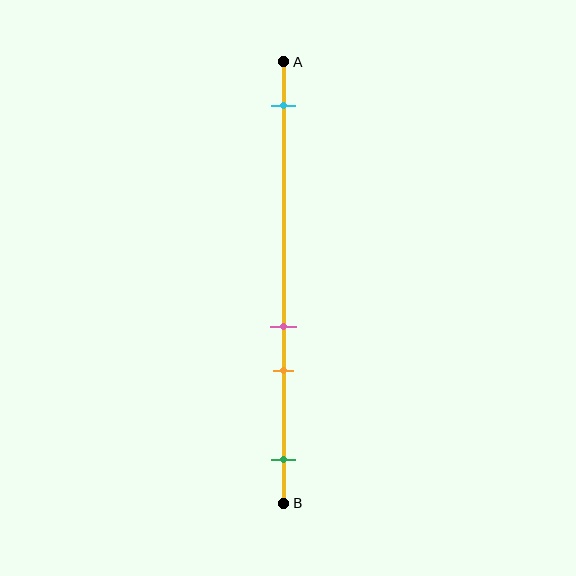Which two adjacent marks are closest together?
The pink and orange marks are the closest adjacent pair.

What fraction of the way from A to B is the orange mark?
The orange mark is approximately 70% (0.7) of the way from A to B.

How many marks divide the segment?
There are 4 marks dividing the segment.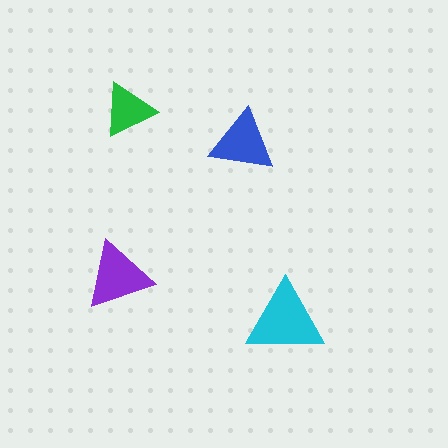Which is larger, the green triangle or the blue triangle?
The blue one.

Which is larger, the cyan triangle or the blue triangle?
The cyan one.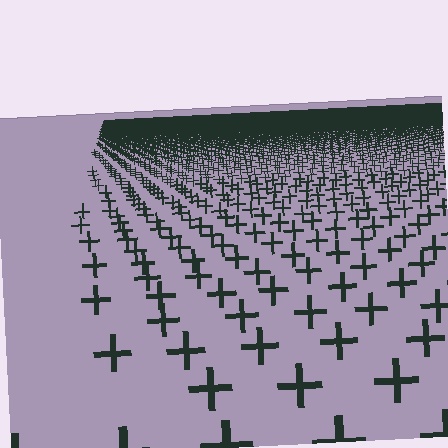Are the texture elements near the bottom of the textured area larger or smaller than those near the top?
Larger. Near the bottom, elements are closer to the viewer and appear at a bigger on-screen size.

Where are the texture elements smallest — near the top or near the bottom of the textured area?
Near the top.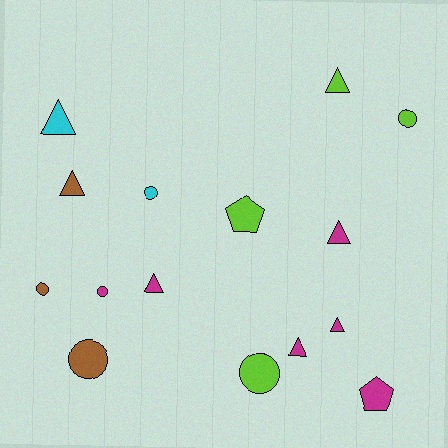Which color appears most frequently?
Magenta, with 6 objects.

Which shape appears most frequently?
Triangle, with 7 objects.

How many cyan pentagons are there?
There are no cyan pentagons.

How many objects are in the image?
There are 15 objects.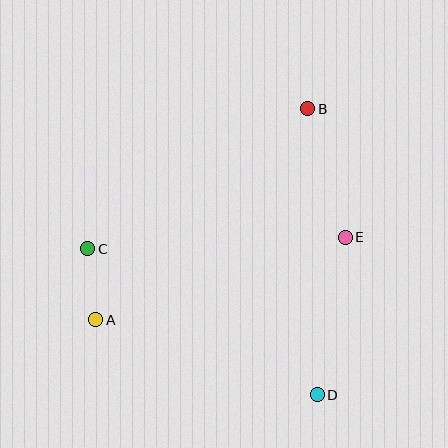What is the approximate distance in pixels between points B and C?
The distance between B and C is approximately 261 pixels.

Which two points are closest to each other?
Points A and C are closest to each other.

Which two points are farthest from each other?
Points A and B are farthest from each other.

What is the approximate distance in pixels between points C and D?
The distance between C and D is approximately 272 pixels.